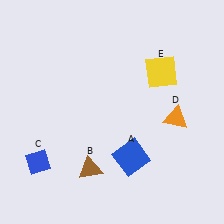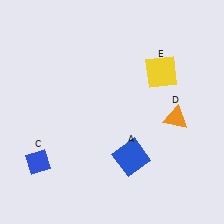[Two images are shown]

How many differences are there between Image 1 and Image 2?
There is 1 difference between the two images.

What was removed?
The brown triangle (B) was removed in Image 2.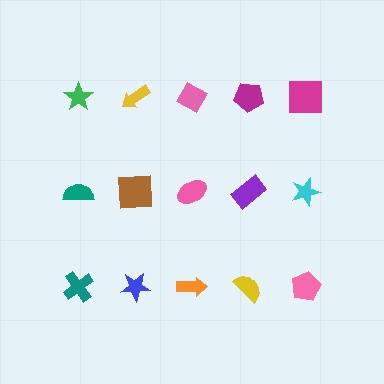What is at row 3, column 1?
A teal cross.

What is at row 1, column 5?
A magenta square.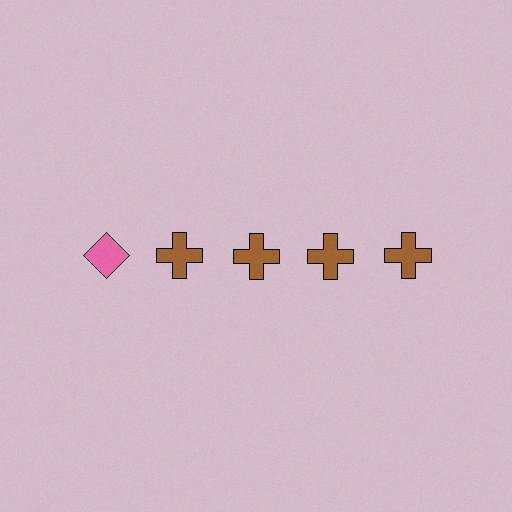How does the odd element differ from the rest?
It differs in both color (pink instead of brown) and shape (diamond instead of cross).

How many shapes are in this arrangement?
There are 5 shapes arranged in a grid pattern.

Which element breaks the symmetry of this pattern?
The pink diamond in the top row, leftmost column breaks the symmetry. All other shapes are brown crosses.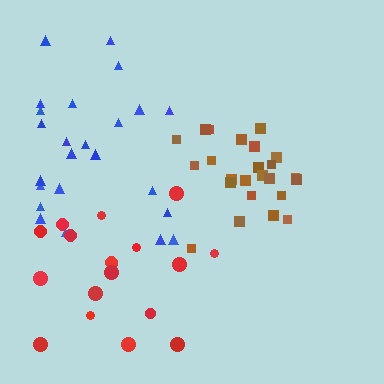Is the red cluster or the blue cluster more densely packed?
Red.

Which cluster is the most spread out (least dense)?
Blue.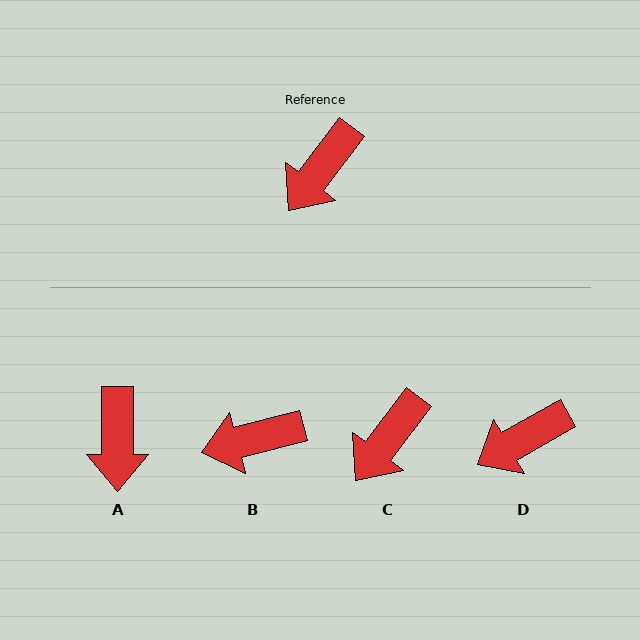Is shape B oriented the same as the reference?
No, it is off by about 38 degrees.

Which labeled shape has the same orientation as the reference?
C.